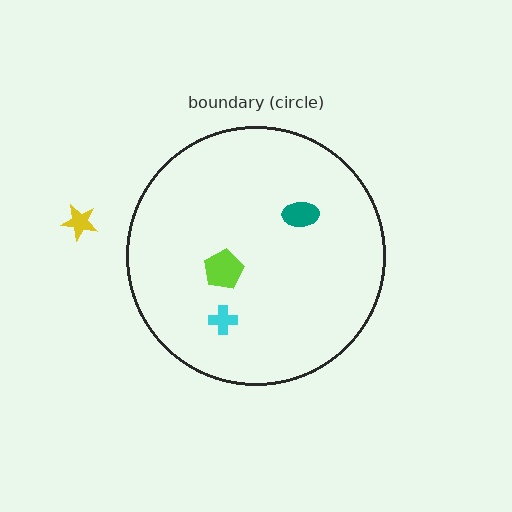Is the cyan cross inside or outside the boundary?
Inside.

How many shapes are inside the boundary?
3 inside, 1 outside.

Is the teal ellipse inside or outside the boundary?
Inside.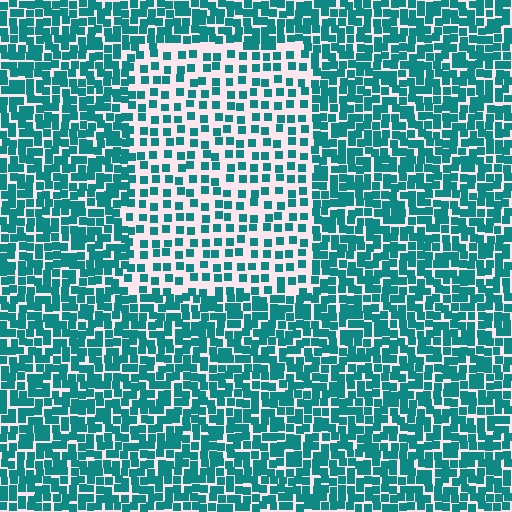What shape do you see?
I see a rectangle.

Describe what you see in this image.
The image contains small teal elements arranged at two different densities. A rectangle-shaped region is visible where the elements are less densely packed than the surrounding area.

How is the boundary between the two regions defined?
The boundary is defined by a change in element density (approximately 2.0x ratio). All elements are the same color, size, and shape.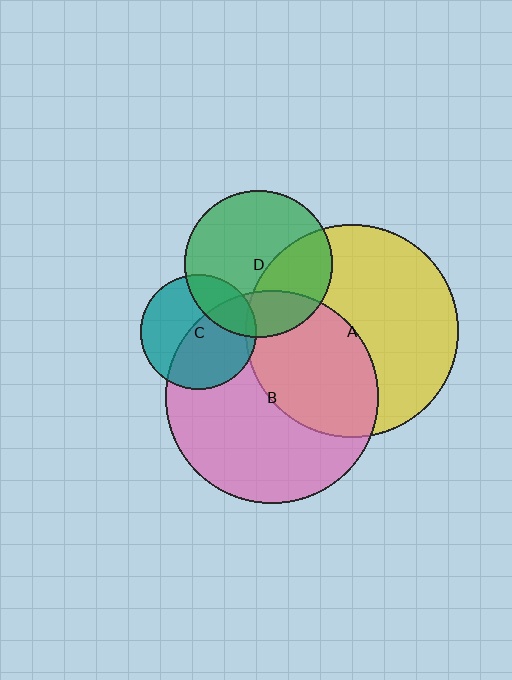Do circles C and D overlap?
Yes.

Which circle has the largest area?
Circle B (pink).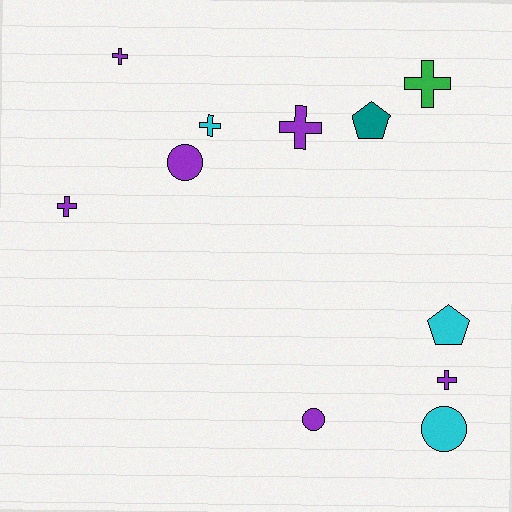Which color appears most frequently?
Purple, with 6 objects.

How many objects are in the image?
There are 11 objects.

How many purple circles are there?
There are 2 purple circles.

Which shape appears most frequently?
Cross, with 6 objects.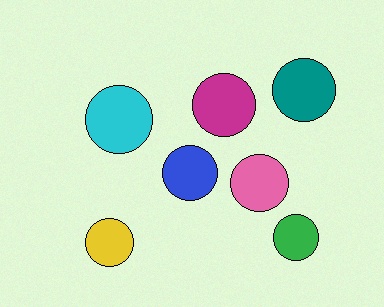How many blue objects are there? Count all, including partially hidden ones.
There is 1 blue object.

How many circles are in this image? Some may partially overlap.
There are 7 circles.